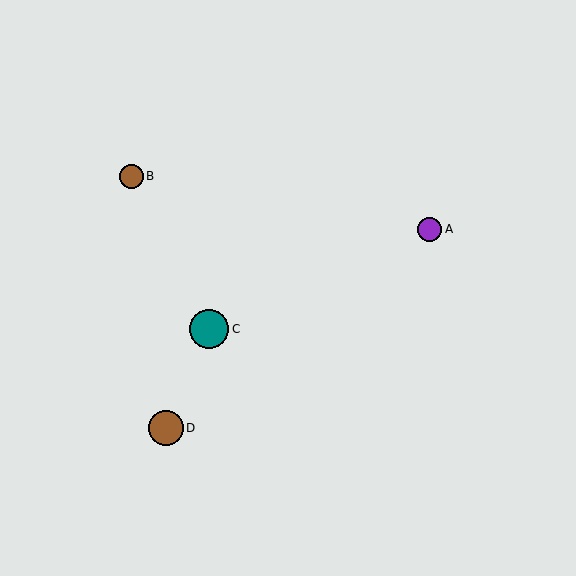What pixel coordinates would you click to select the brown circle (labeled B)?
Click at (132, 176) to select the brown circle B.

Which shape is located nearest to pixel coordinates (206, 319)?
The teal circle (labeled C) at (209, 329) is nearest to that location.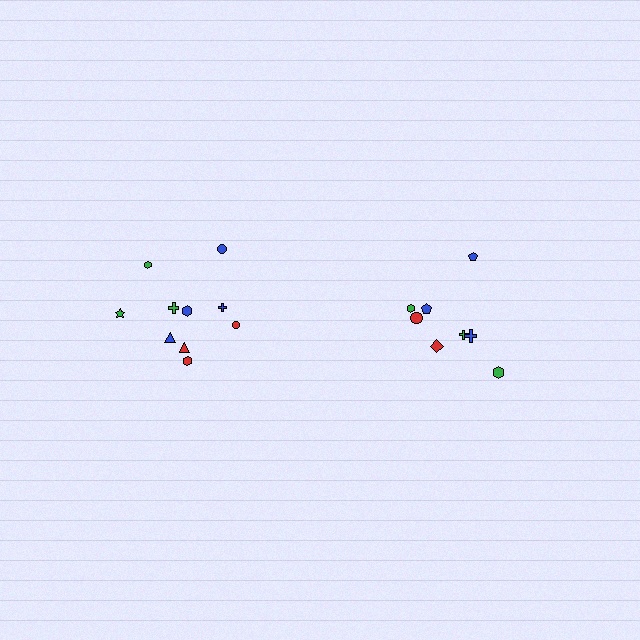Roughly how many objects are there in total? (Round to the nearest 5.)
Roughly 20 objects in total.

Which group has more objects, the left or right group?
The left group.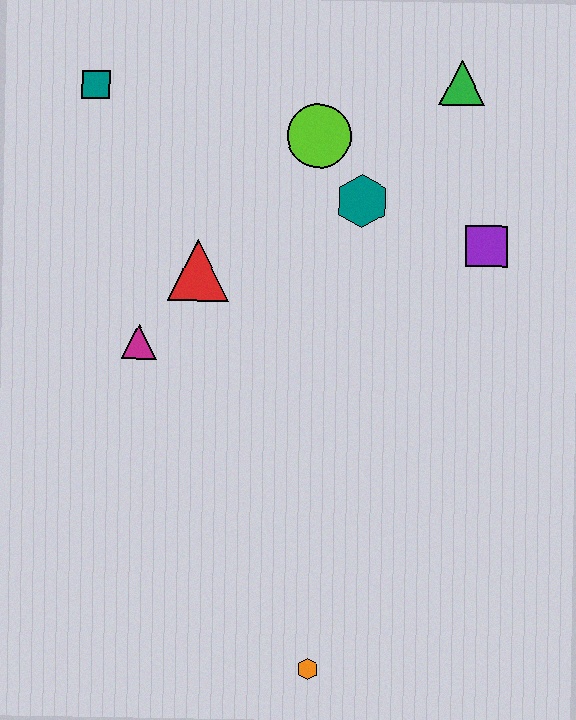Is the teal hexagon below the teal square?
Yes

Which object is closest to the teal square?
The red triangle is closest to the teal square.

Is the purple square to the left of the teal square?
No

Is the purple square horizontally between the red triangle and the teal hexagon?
No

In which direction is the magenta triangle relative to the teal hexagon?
The magenta triangle is to the left of the teal hexagon.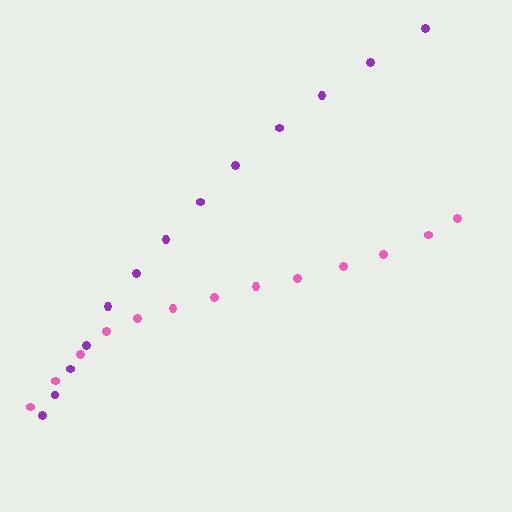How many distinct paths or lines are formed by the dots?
There are 2 distinct paths.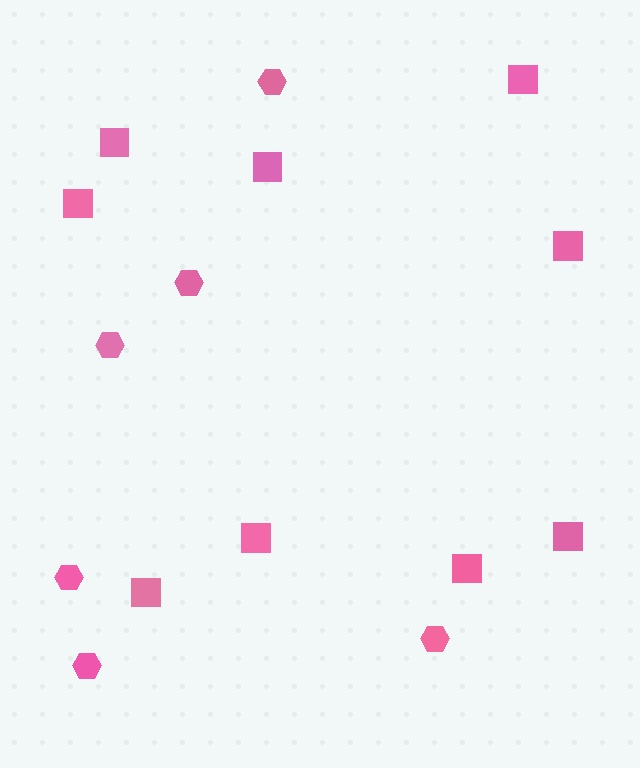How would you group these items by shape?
There are 2 groups: one group of squares (9) and one group of hexagons (6).